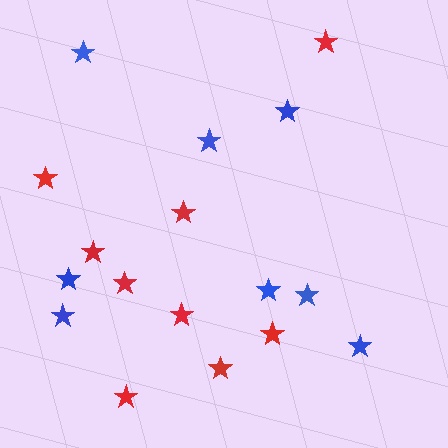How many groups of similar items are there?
There are 2 groups: one group of red stars (9) and one group of blue stars (8).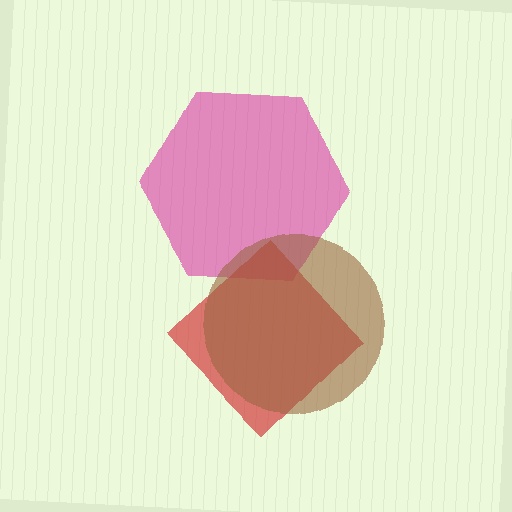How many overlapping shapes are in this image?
There are 3 overlapping shapes in the image.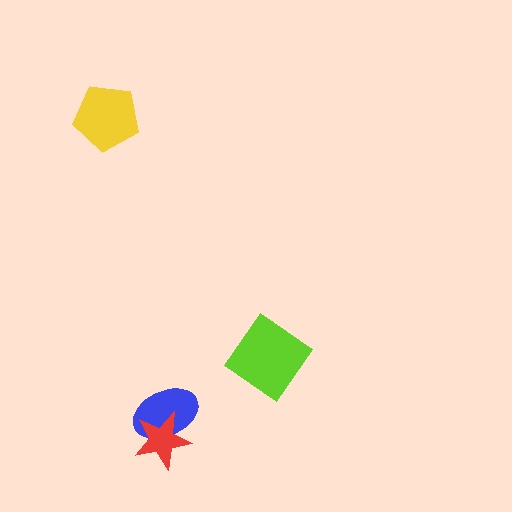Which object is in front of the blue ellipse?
The red star is in front of the blue ellipse.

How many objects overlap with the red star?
1 object overlaps with the red star.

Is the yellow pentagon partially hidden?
No, no other shape covers it.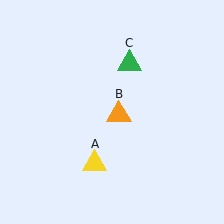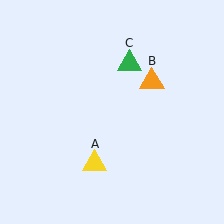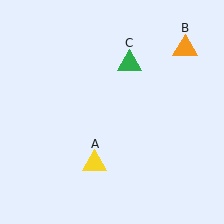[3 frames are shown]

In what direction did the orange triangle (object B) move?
The orange triangle (object B) moved up and to the right.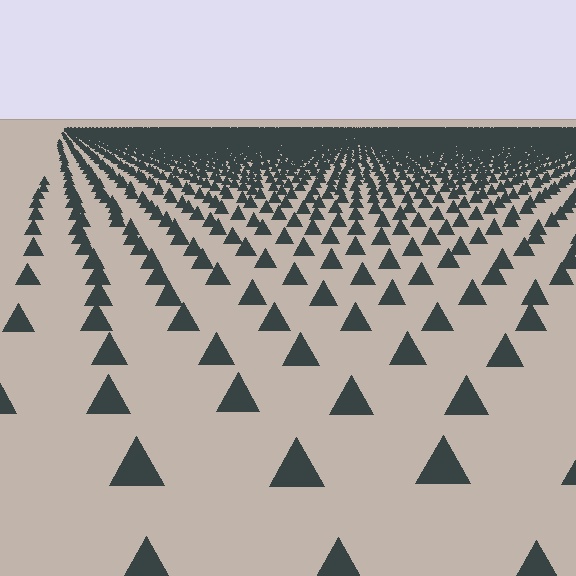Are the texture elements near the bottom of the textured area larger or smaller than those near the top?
Larger. Near the bottom, elements are closer to the viewer and appear at a bigger on-screen size.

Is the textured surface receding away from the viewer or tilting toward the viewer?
The surface is receding away from the viewer. Texture elements get smaller and denser toward the top.